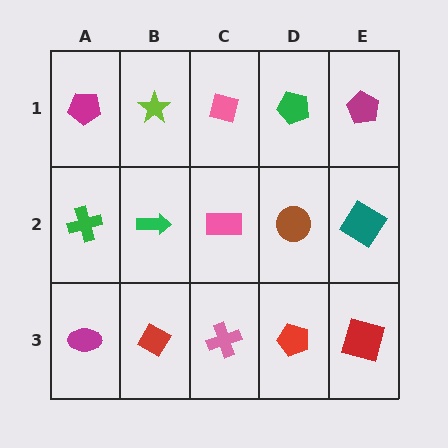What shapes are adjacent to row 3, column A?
A green cross (row 2, column A), a red diamond (row 3, column B).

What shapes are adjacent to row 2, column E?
A magenta pentagon (row 1, column E), a red square (row 3, column E), a brown circle (row 2, column D).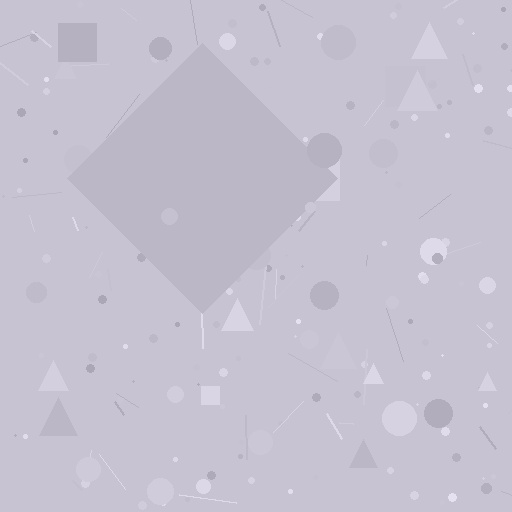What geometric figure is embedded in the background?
A diamond is embedded in the background.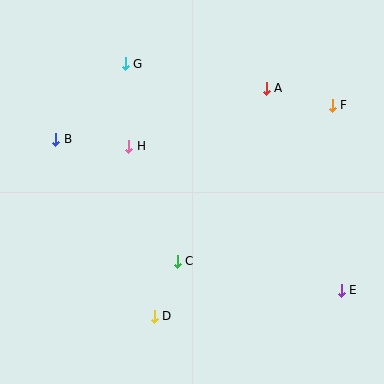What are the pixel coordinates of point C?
Point C is at (177, 261).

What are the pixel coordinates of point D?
Point D is at (154, 316).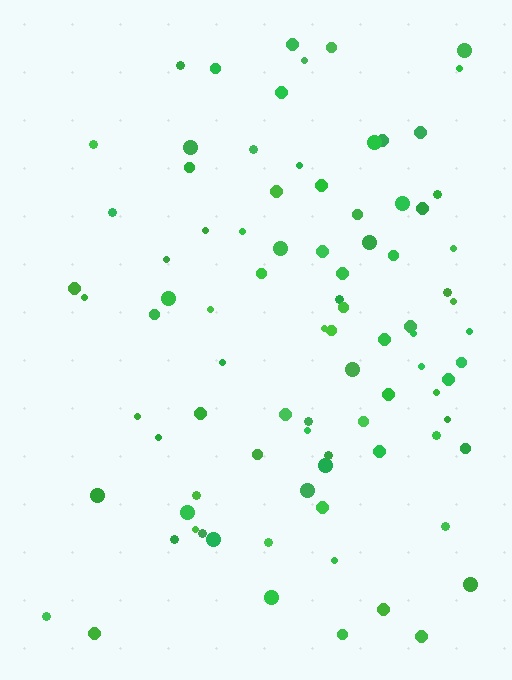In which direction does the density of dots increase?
From left to right, with the right side densest.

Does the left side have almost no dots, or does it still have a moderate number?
Still a moderate number, just noticeably fewer than the right.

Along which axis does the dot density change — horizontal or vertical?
Horizontal.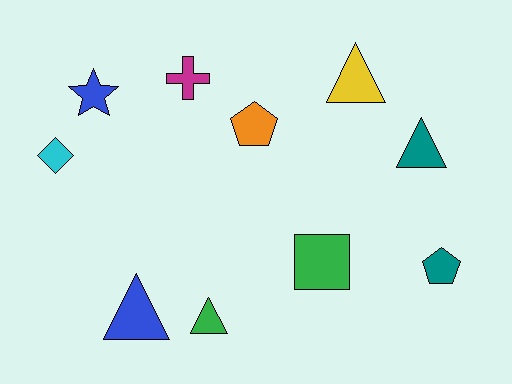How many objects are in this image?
There are 10 objects.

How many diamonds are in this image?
There is 1 diamond.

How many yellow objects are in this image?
There is 1 yellow object.